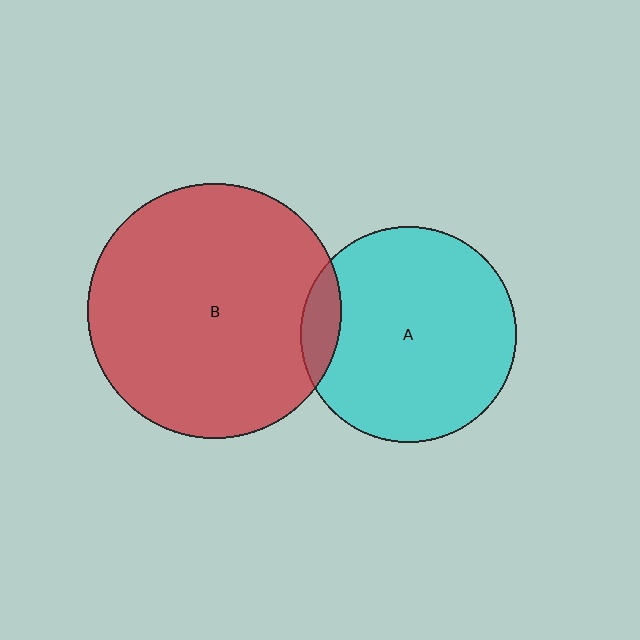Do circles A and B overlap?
Yes.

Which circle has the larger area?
Circle B (red).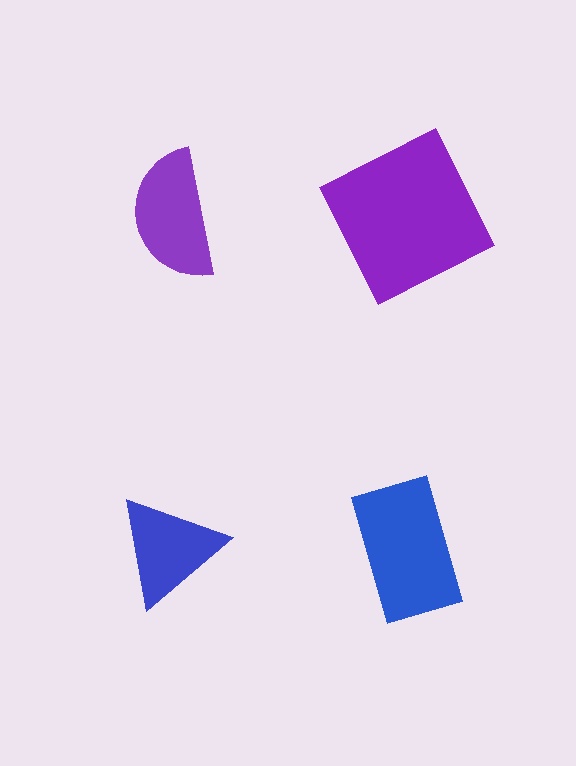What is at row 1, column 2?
A purple square.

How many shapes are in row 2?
2 shapes.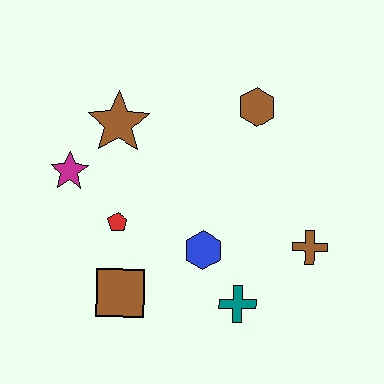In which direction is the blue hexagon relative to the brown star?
The blue hexagon is below the brown star.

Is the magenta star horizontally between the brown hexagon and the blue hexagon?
No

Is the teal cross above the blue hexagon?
No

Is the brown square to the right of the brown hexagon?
No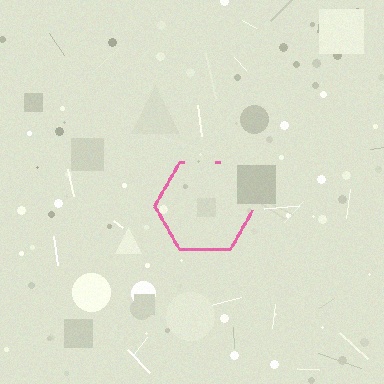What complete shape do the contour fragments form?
The contour fragments form a hexagon.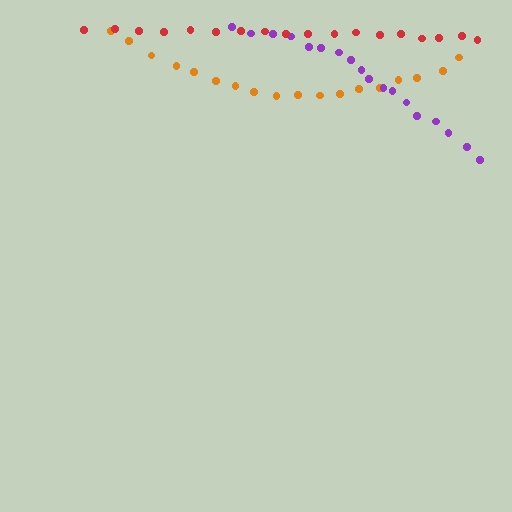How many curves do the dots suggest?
There are 3 distinct paths.